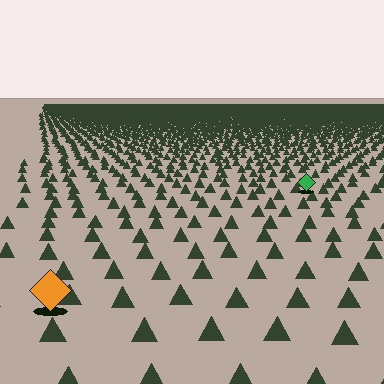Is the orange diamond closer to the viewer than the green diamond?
Yes. The orange diamond is closer — you can tell from the texture gradient: the ground texture is coarser near it.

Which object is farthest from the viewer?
The green diamond is farthest from the viewer. It appears smaller and the ground texture around it is denser.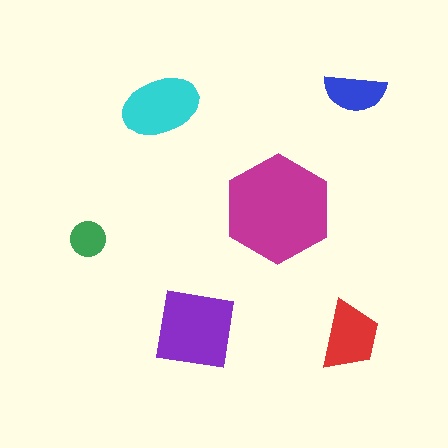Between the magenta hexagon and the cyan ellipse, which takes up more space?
The magenta hexagon.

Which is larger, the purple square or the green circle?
The purple square.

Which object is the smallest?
The green circle.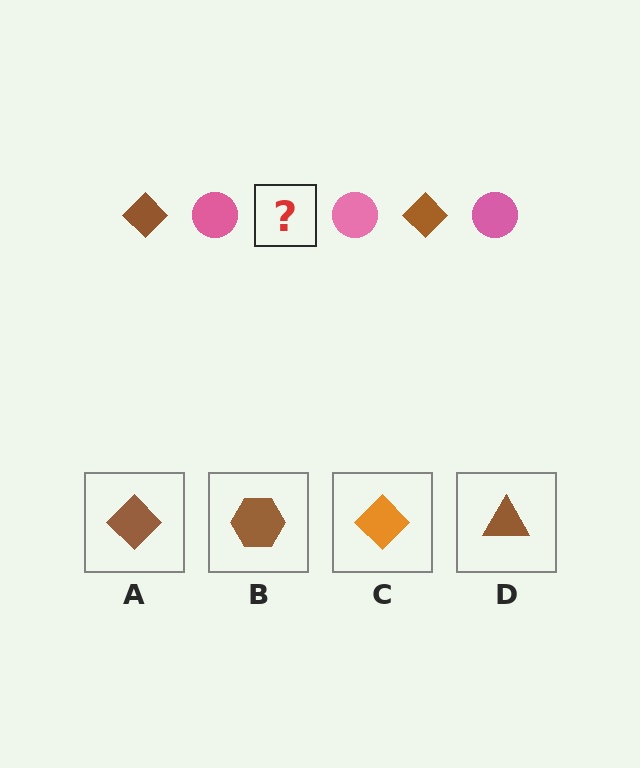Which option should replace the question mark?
Option A.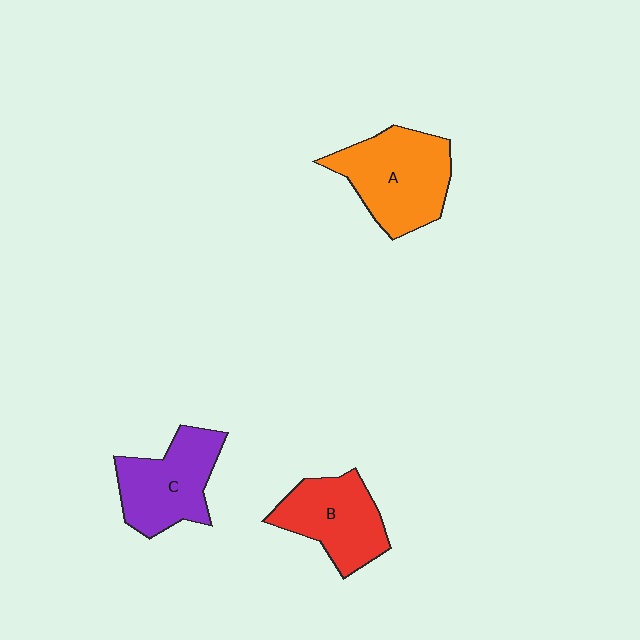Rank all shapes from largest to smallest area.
From largest to smallest: A (orange), C (purple), B (red).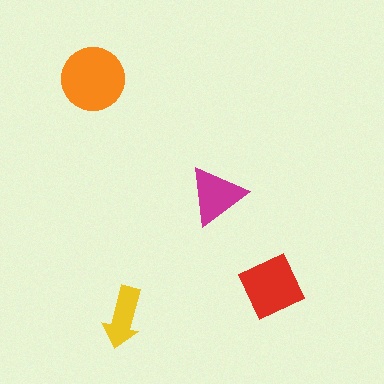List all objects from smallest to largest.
The yellow arrow, the magenta triangle, the red square, the orange circle.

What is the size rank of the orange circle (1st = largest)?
1st.